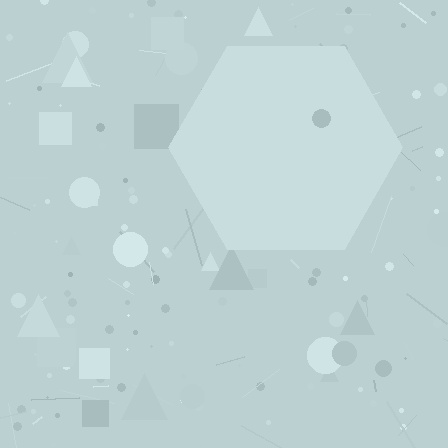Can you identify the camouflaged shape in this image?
The camouflaged shape is a hexagon.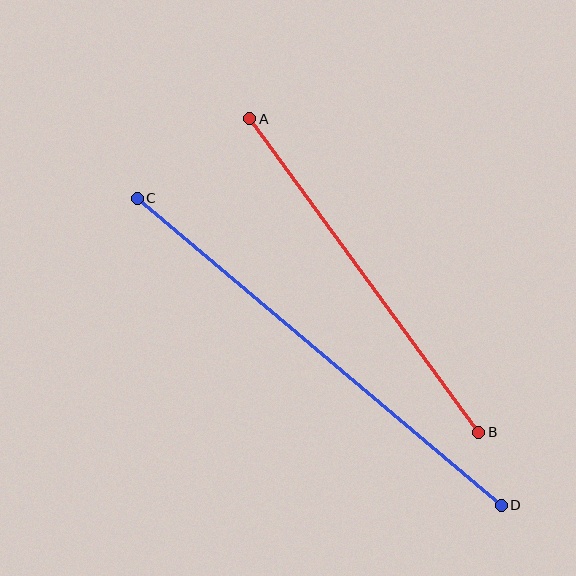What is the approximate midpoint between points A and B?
The midpoint is at approximately (364, 275) pixels.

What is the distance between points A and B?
The distance is approximately 388 pixels.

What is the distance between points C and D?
The distance is approximately 476 pixels.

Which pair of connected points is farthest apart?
Points C and D are farthest apart.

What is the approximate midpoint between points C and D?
The midpoint is at approximately (319, 352) pixels.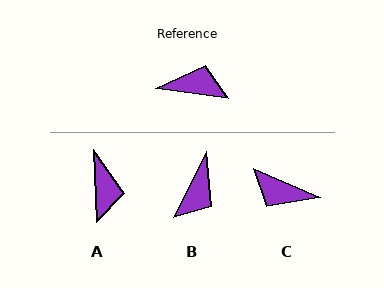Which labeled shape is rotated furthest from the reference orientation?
C, about 164 degrees away.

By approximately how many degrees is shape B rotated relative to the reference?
Approximately 109 degrees clockwise.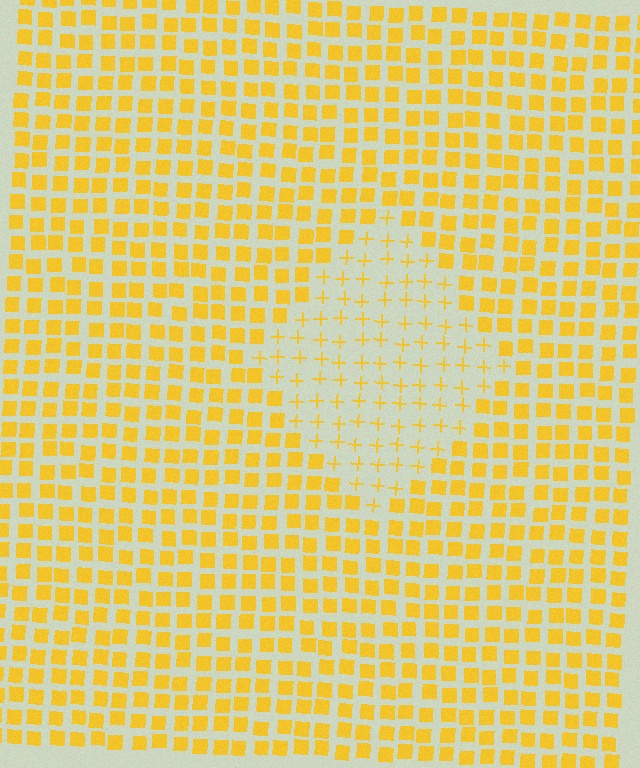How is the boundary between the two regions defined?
The boundary is defined by a change in element shape: plus signs inside vs. squares outside. All elements share the same color and spacing.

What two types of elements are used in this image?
The image uses plus signs inside the diamond region and squares outside it.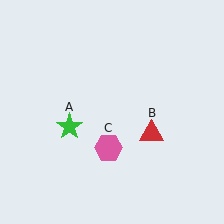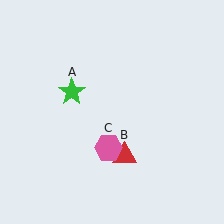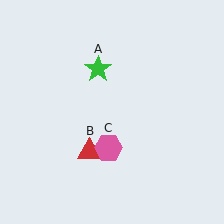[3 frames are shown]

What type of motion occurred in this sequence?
The green star (object A), red triangle (object B) rotated clockwise around the center of the scene.